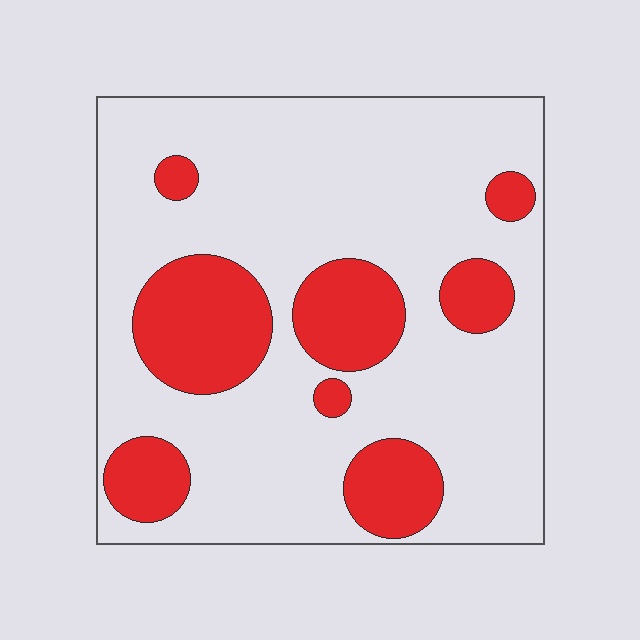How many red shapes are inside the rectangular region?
8.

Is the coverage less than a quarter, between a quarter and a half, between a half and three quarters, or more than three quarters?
Less than a quarter.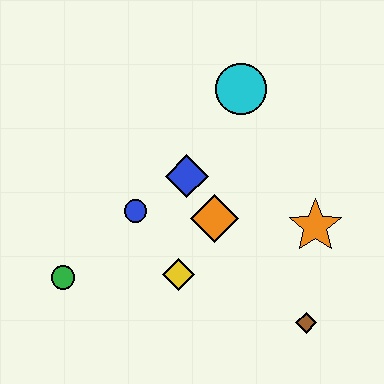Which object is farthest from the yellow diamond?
The cyan circle is farthest from the yellow diamond.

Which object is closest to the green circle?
The blue circle is closest to the green circle.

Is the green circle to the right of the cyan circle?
No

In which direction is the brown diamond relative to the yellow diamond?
The brown diamond is to the right of the yellow diamond.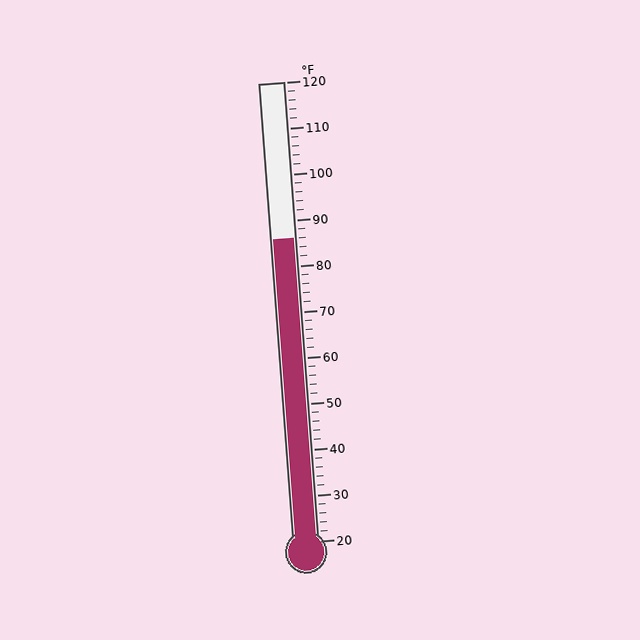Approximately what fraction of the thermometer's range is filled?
The thermometer is filled to approximately 65% of its range.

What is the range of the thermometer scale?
The thermometer scale ranges from 20°F to 120°F.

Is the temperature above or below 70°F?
The temperature is above 70°F.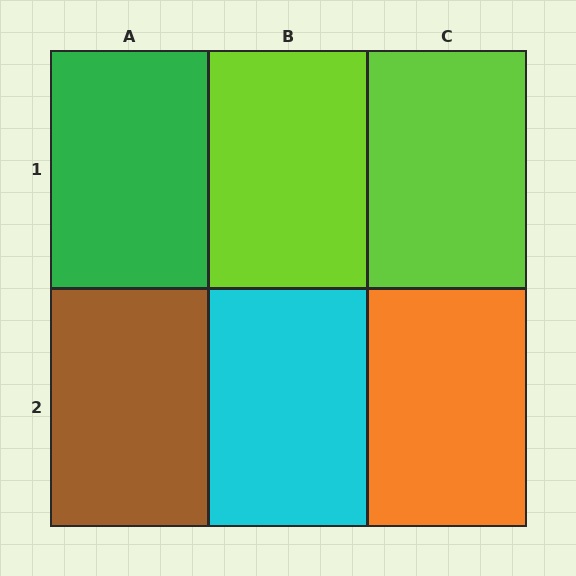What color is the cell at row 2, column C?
Orange.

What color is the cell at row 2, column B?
Cyan.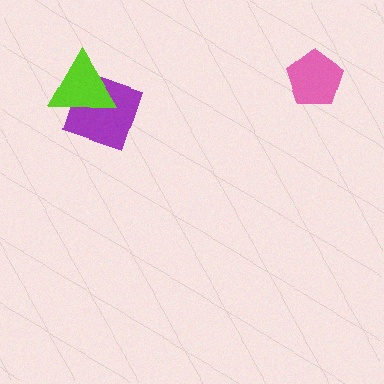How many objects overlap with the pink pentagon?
0 objects overlap with the pink pentagon.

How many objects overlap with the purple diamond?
1 object overlaps with the purple diamond.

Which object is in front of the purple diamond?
The lime triangle is in front of the purple diamond.